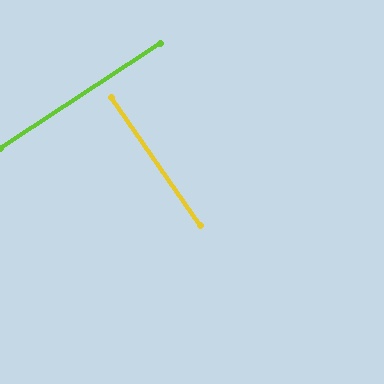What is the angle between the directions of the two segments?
Approximately 88 degrees.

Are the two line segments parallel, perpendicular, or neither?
Perpendicular — they meet at approximately 88°.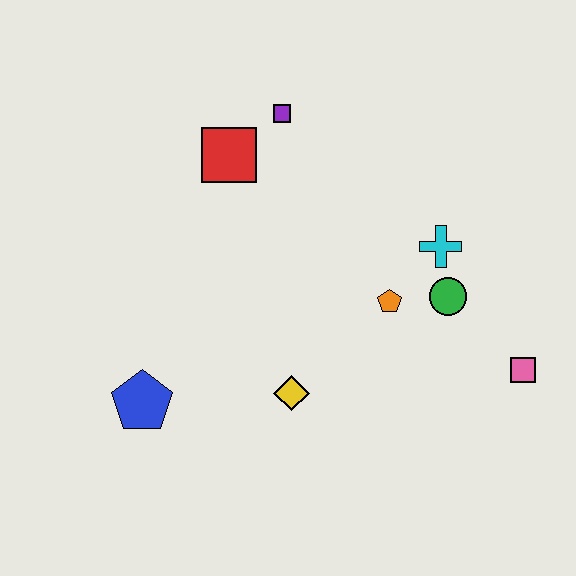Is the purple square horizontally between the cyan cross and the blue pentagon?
Yes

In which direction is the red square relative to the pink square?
The red square is to the left of the pink square.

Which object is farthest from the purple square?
The pink square is farthest from the purple square.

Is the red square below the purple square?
Yes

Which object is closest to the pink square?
The green circle is closest to the pink square.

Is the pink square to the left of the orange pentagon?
No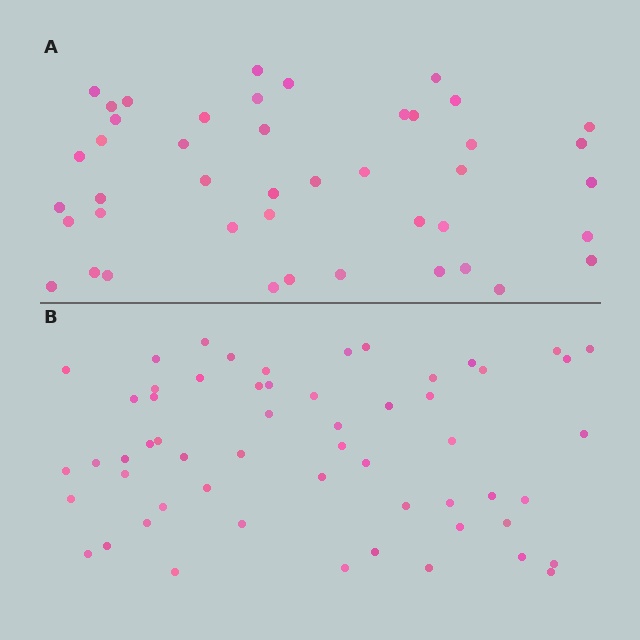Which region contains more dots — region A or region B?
Region B (the bottom region) has more dots.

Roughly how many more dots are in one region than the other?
Region B has approximately 15 more dots than region A.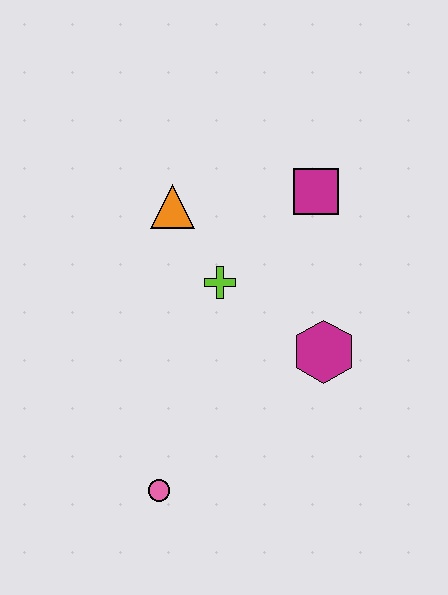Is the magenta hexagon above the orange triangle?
No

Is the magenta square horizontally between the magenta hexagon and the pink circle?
Yes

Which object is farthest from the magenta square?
The pink circle is farthest from the magenta square.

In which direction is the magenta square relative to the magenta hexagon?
The magenta square is above the magenta hexagon.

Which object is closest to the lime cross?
The orange triangle is closest to the lime cross.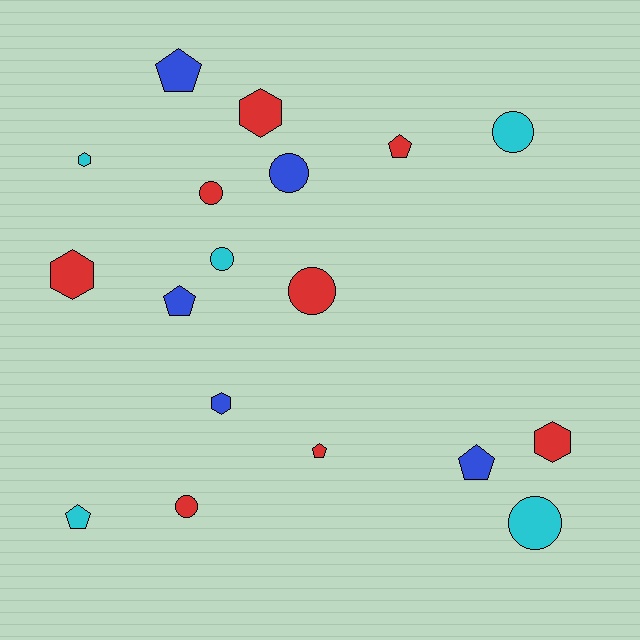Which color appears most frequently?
Red, with 8 objects.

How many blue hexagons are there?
There is 1 blue hexagon.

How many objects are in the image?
There are 18 objects.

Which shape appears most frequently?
Circle, with 7 objects.